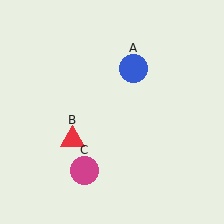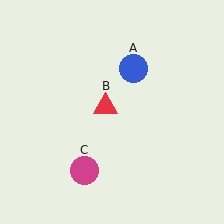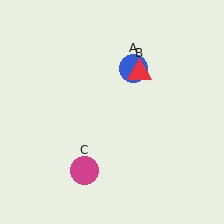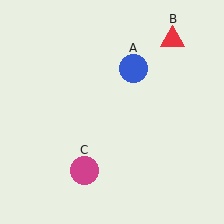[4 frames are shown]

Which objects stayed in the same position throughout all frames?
Blue circle (object A) and magenta circle (object C) remained stationary.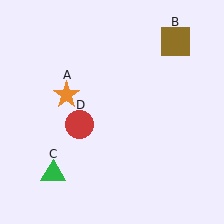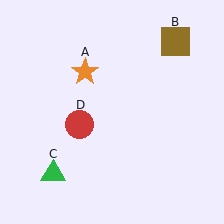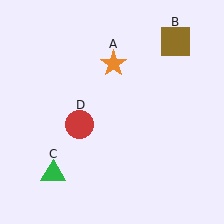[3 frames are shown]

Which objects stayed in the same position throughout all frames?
Brown square (object B) and green triangle (object C) and red circle (object D) remained stationary.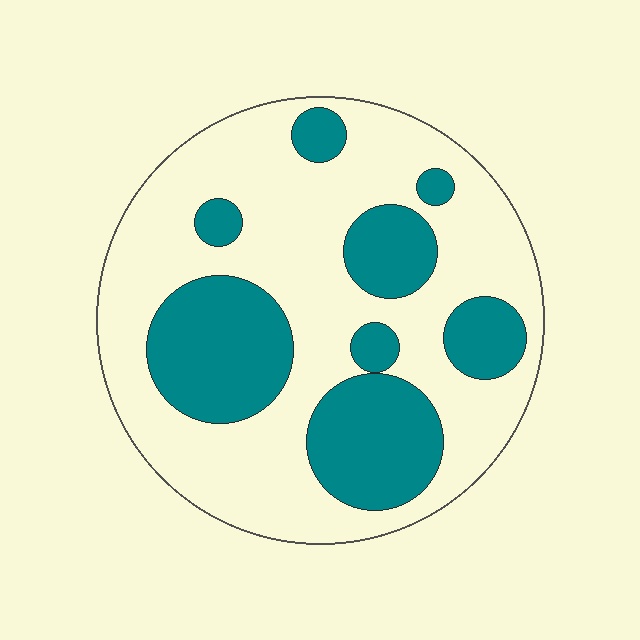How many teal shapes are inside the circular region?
8.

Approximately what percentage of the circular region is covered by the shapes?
Approximately 35%.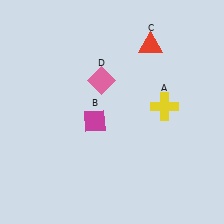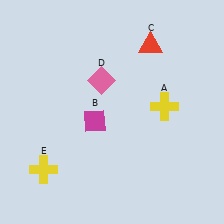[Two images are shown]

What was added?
A yellow cross (E) was added in Image 2.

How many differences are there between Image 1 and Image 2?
There is 1 difference between the two images.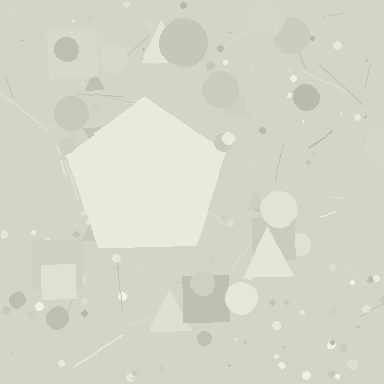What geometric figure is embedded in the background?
A pentagon is embedded in the background.